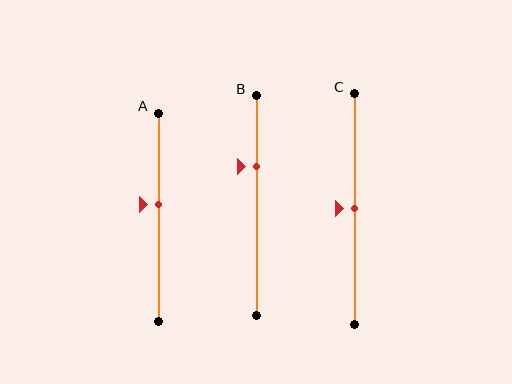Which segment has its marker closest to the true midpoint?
Segment C has its marker closest to the true midpoint.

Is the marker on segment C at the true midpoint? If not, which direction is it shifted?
Yes, the marker on segment C is at the true midpoint.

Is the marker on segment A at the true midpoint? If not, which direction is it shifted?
No, the marker on segment A is shifted upward by about 6% of the segment length.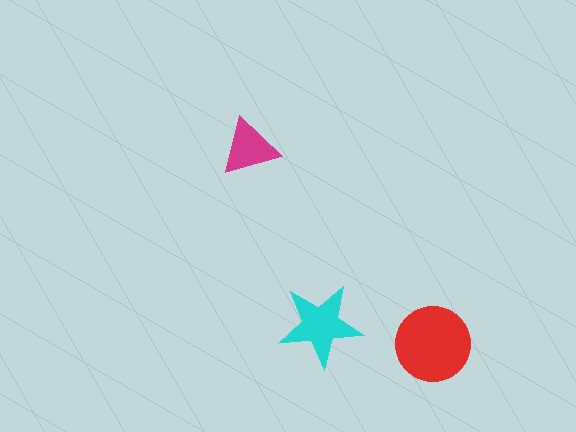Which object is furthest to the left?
The magenta triangle is leftmost.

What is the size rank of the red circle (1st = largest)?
1st.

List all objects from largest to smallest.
The red circle, the cyan star, the magenta triangle.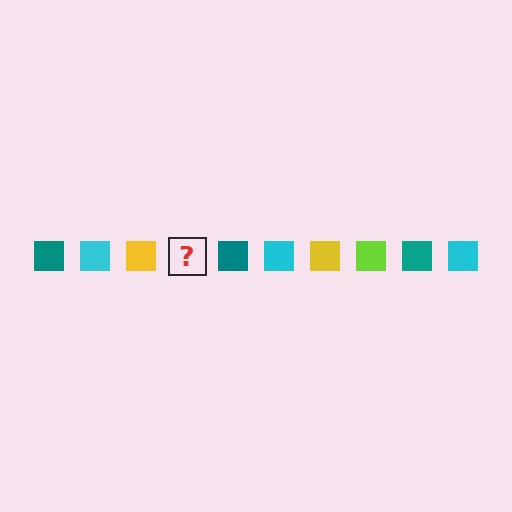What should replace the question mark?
The question mark should be replaced with a lime square.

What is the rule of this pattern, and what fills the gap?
The rule is that the pattern cycles through teal, cyan, yellow, lime squares. The gap should be filled with a lime square.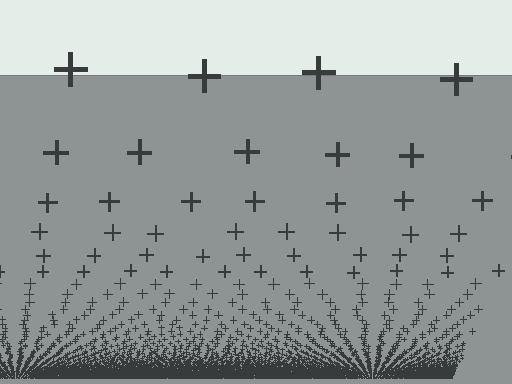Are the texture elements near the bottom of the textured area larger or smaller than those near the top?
Smaller. The gradient is inverted — elements near the bottom are smaller and denser.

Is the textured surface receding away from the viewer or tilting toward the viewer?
The surface appears to tilt toward the viewer. Texture elements get larger and sparser toward the top.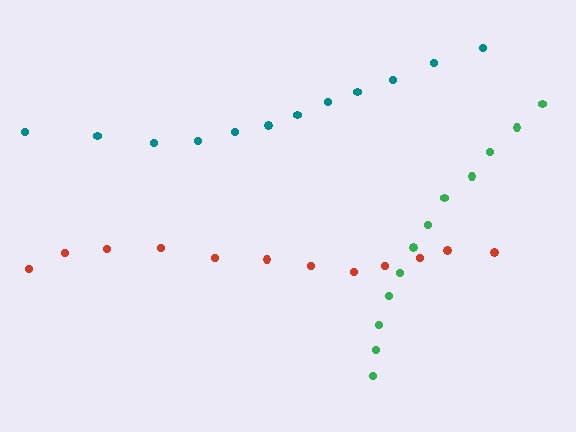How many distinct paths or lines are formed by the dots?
There are 3 distinct paths.